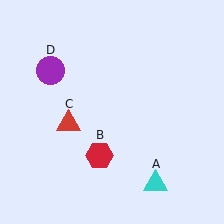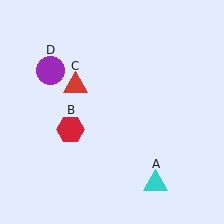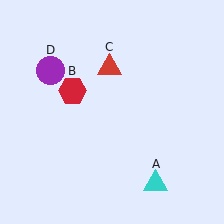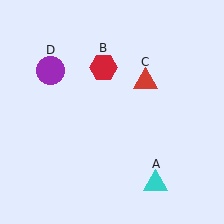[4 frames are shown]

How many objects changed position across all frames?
2 objects changed position: red hexagon (object B), red triangle (object C).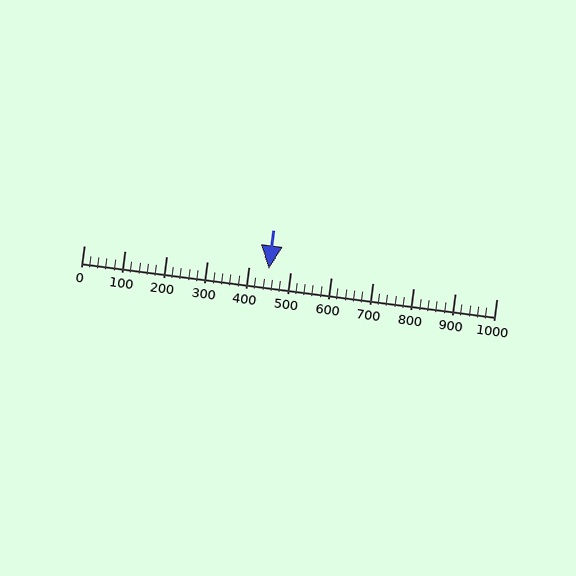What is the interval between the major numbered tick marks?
The major tick marks are spaced 100 units apart.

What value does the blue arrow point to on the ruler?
The blue arrow points to approximately 448.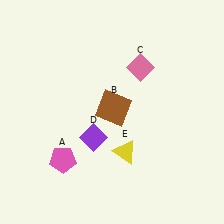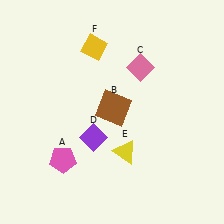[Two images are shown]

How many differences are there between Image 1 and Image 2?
There is 1 difference between the two images.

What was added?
A yellow diamond (F) was added in Image 2.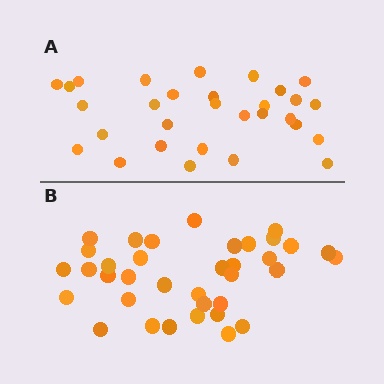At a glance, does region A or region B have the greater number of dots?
Region B (the bottom region) has more dots.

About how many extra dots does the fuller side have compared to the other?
Region B has about 6 more dots than region A.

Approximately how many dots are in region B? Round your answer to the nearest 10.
About 40 dots. (The exact count is 36, which rounds to 40.)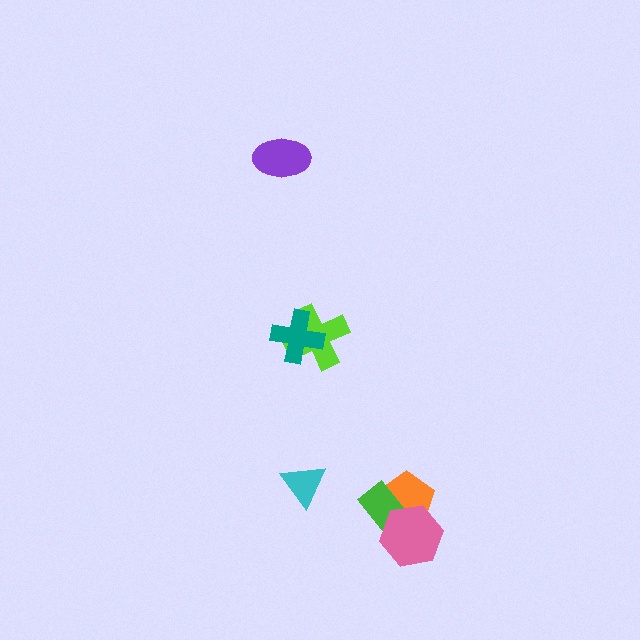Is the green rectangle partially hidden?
Yes, it is partially covered by another shape.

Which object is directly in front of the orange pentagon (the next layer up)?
The green rectangle is directly in front of the orange pentagon.